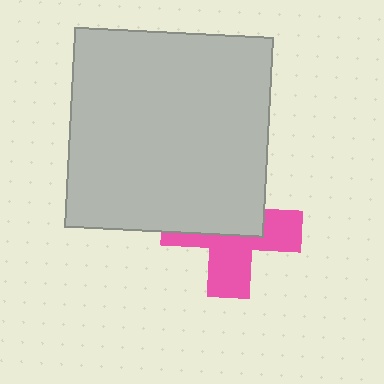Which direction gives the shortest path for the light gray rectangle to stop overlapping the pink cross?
Moving up gives the shortest separation.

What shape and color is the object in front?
The object in front is a light gray rectangle.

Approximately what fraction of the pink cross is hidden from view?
Roughly 50% of the pink cross is hidden behind the light gray rectangle.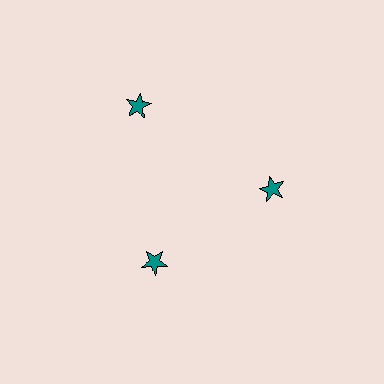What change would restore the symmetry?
The symmetry would be restored by moving it inward, back onto the ring so that all 3 stars sit at equal angles and equal distance from the center.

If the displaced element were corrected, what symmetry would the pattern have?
It would have 3-fold rotational symmetry — the pattern would map onto itself every 120 degrees.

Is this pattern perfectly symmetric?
No. The 3 teal stars are arranged in a ring, but one element near the 11 o'clock position is pushed outward from the center, breaking the 3-fold rotational symmetry.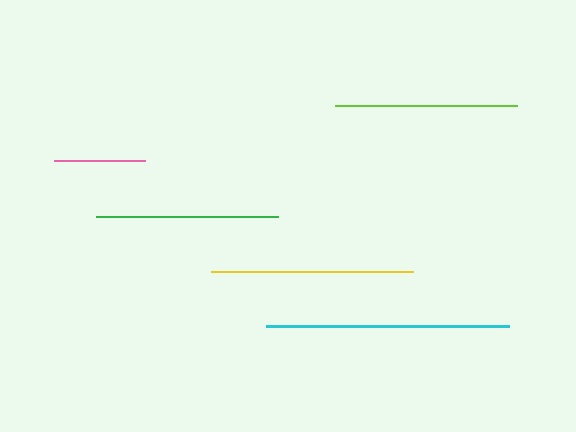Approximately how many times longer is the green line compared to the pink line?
The green line is approximately 2.0 times the length of the pink line.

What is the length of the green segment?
The green segment is approximately 182 pixels long.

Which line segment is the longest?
The cyan line is the longest at approximately 243 pixels.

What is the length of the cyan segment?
The cyan segment is approximately 243 pixels long.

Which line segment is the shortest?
The pink line is the shortest at approximately 91 pixels.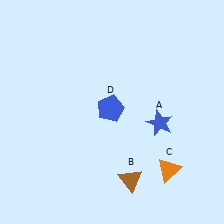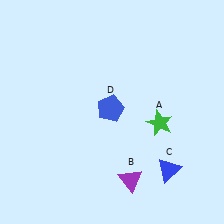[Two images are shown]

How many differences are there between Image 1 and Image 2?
There are 3 differences between the two images.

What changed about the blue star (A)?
In Image 1, A is blue. In Image 2, it changed to green.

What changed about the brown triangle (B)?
In Image 1, B is brown. In Image 2, it changed to purple.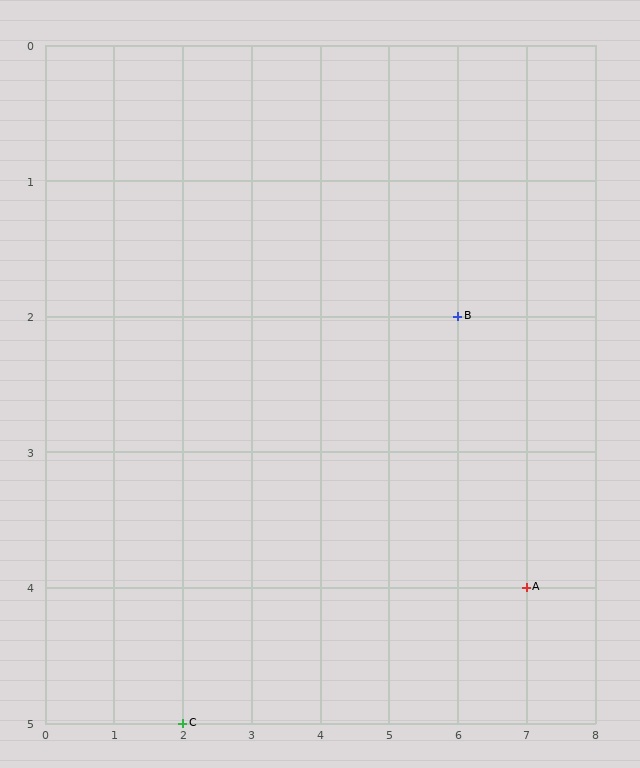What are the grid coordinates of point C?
Point C is at grid coordinates (2, 5).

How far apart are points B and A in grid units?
Points B and A are 1 column and 2 rows apart (about 2.2 grid units diagonally).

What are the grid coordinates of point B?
Point B is at grid coordinates (6, 2).